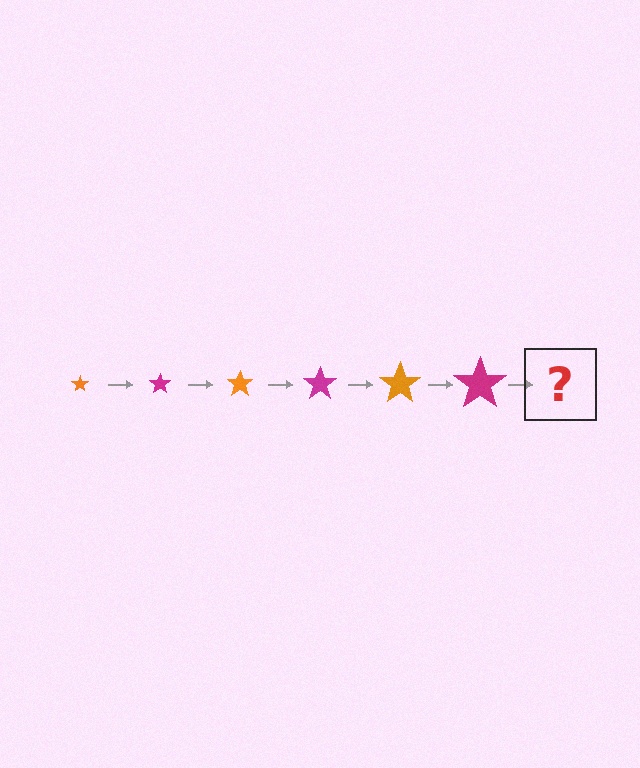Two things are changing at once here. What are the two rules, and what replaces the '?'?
The two rules are that the star grows larger each step and the color cycles through orange and magenta. The '?' should be an orange star, larger than the previous one.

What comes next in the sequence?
The next element should be an orange star, larger than the previous one.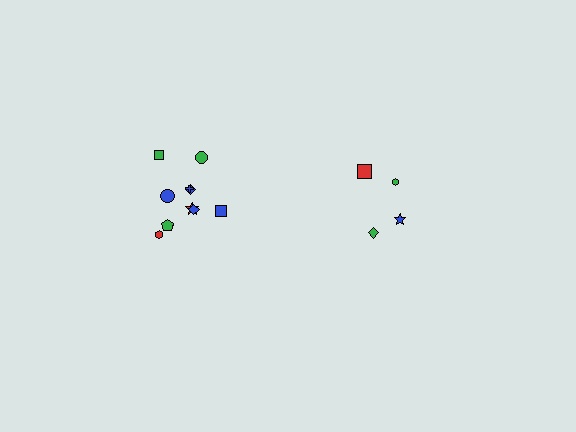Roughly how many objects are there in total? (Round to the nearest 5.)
Roughly 15 objects in total.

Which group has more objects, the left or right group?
The left group.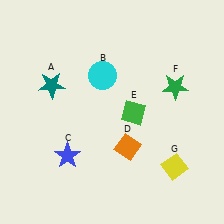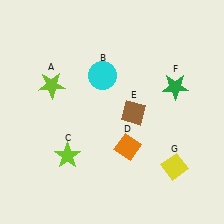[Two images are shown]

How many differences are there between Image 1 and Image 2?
There are 3 differences between the two images.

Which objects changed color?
A changed from teal to lime. C changed from blue to lime. E changed from green to brown.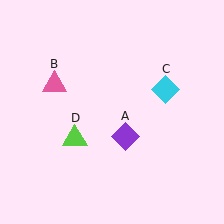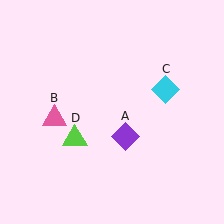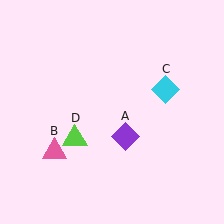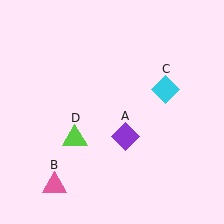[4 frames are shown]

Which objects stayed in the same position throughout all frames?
Purple diamond (object A) and cyan diamond (object C) and lime triangle (object D) remained stationary.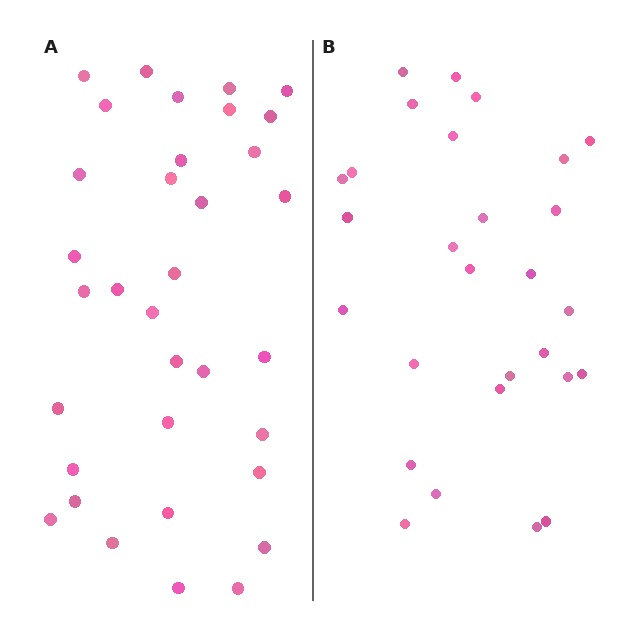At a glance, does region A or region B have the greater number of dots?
Region A (the left region) has more dots.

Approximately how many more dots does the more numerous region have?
Region A has about 6 more dots than region B.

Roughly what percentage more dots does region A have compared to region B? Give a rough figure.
About 20% more.